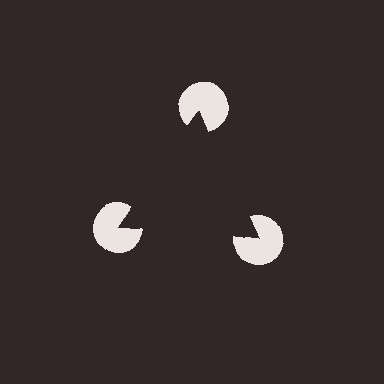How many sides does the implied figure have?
3 sides.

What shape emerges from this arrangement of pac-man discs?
An illusory triangle — its edges are inferred from the aligned wedge cuts in the pac-man discs, not physically drawn.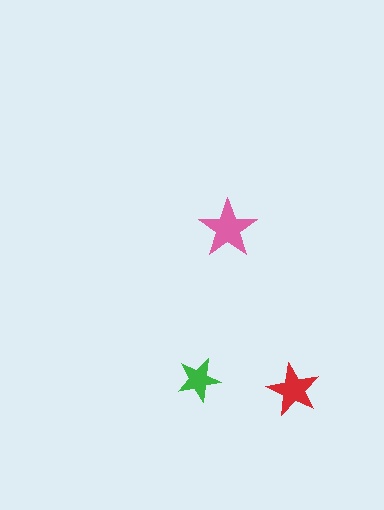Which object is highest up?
The pink star is topmost.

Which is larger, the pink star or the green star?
The pink one.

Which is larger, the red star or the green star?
The red one.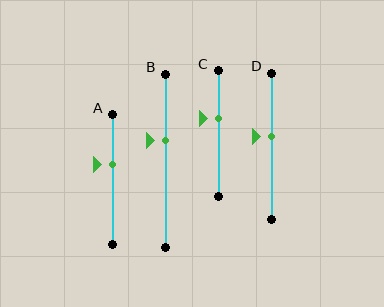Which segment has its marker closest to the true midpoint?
Segment D has its marker closest to the true midpoint.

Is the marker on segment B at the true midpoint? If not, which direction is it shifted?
No, the marker on segment B is shifted upward by about 12% of the segment length.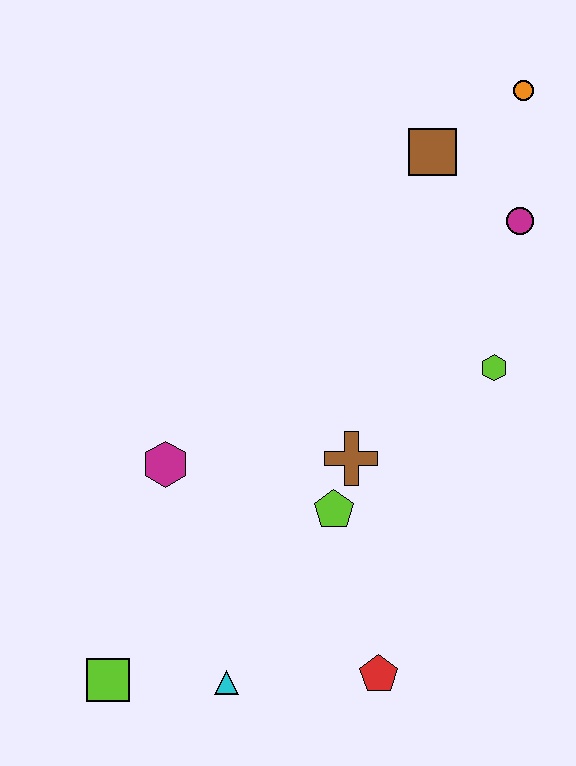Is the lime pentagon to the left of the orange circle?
Yes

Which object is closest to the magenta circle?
The brown square is closest to the magenta circle.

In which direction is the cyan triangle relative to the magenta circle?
The cyan triangle is below the magenta circle.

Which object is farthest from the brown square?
The lime square is farthest from the brown square.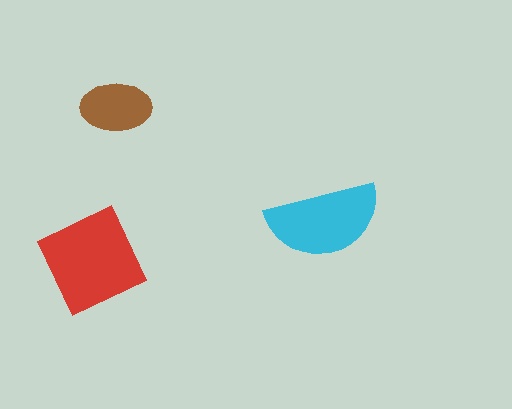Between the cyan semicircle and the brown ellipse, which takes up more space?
The cyan semicircle.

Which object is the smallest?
The brown ellipse.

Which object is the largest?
The red square.